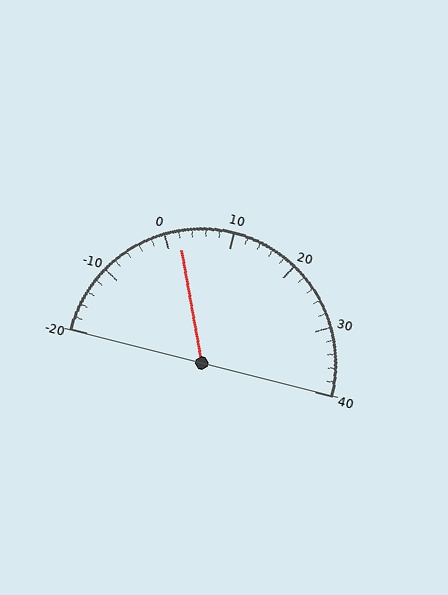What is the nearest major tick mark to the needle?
The nearest major tick mark is 0.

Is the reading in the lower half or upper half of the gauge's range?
The reading is in the lower half of the range (-20 to 40).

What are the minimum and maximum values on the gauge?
The gauge ranges from -20 to 40.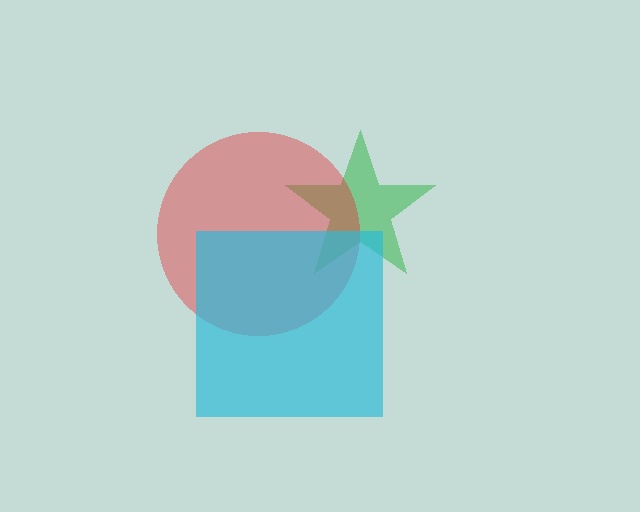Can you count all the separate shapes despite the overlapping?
Yes, there are 3 separate shapes.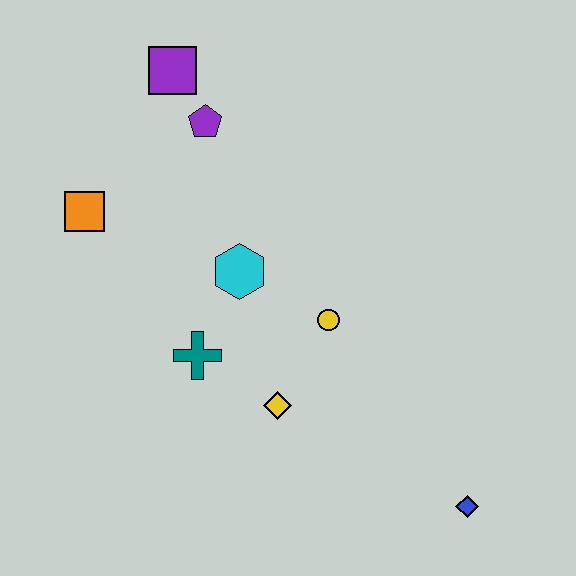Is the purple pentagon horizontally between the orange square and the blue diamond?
Yes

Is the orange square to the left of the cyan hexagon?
Yes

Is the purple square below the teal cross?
No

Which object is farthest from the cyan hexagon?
The blue diamond is farthest from the cyan hexagon.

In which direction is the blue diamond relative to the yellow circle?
The blue diamond is below the yellow circle.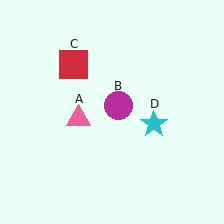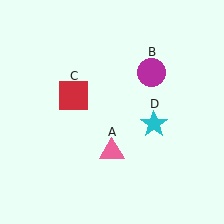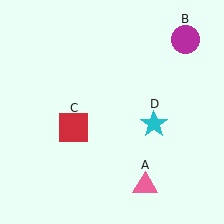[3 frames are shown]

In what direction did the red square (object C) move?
The red square (object C) moved down.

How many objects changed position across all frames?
3 objects changed position: pink triangle (object A), magenta circle (object B), red square (object C).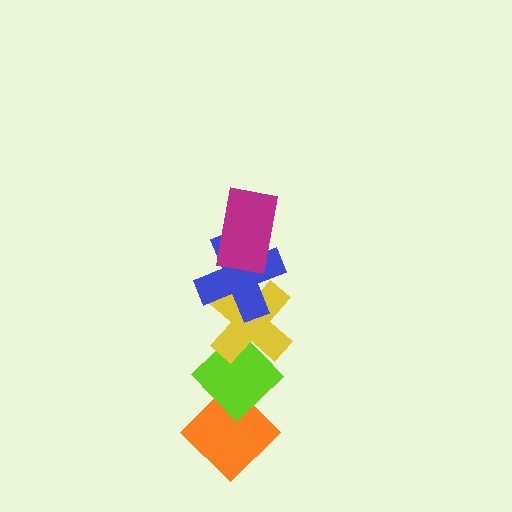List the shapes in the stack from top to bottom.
From top to bottom: the magenta rectangle, the blue cross, the yellow cross, the lime diamond, the orange diamond.